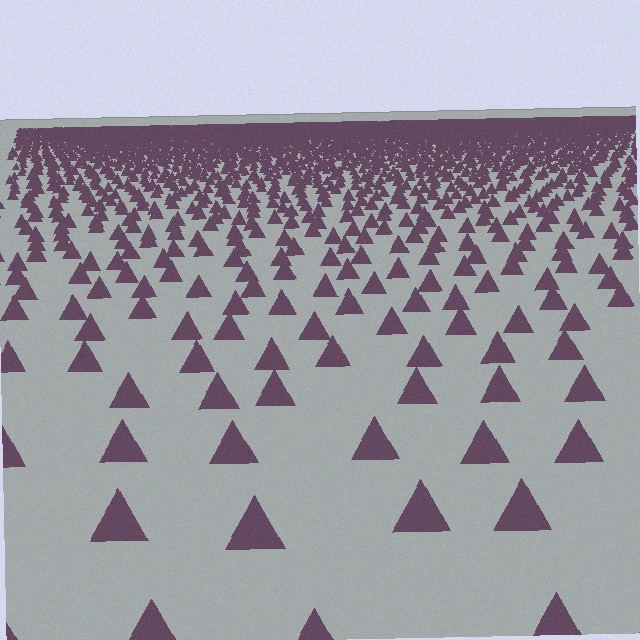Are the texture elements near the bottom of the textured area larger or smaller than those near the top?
Larger. Near the bottom, elements are closer to the viewer and appear at a bigger on-screen size.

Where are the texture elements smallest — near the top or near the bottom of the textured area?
Near the top.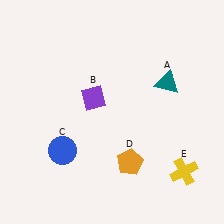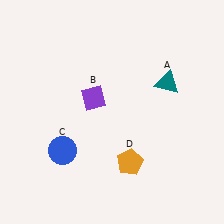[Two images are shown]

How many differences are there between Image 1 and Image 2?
There is 1 difference between the two images.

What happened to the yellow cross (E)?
The yellow cross (E) was removed in Image 2. It was in the bottom-right area of Image 1.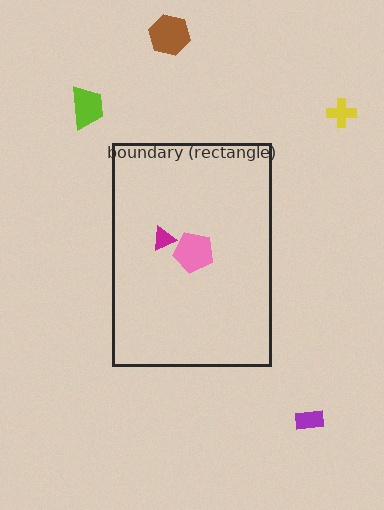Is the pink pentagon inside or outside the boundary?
Inside.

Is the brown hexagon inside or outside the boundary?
Outside.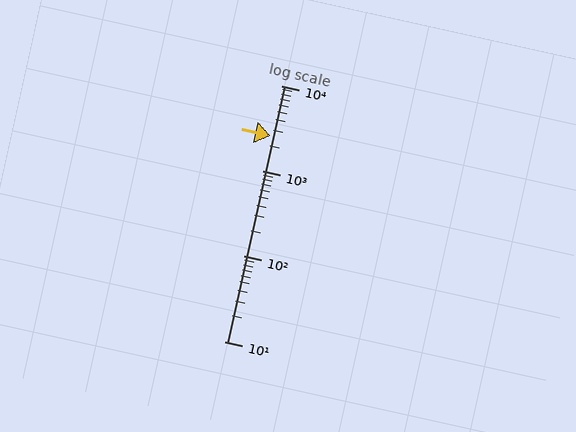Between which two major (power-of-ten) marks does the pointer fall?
The pointer is between 1000 and 10000.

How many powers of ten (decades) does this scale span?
The scale spans 3 decades, from 10 to 10000.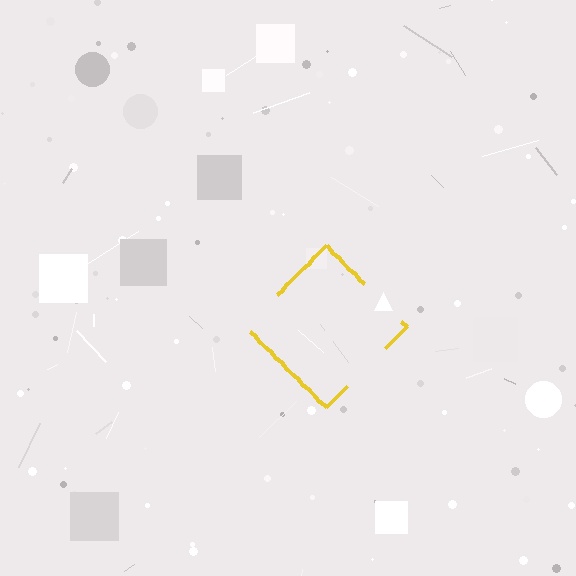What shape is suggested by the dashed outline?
The dashed outline suggests a diamond.